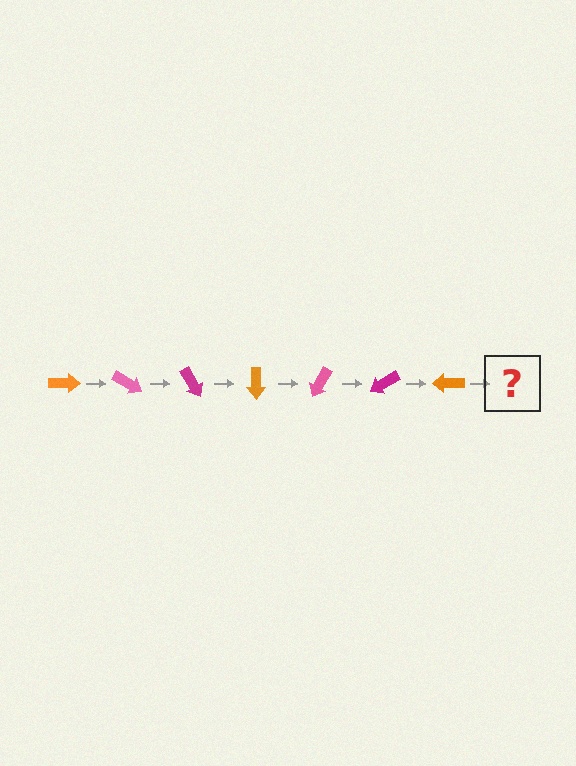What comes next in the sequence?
The next element should be a pink arrow, rotated 210 degrees from the start.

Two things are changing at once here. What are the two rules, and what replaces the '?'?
The two rules are that it rotates 30 degrees each step and the color cycles through orange, pink, and magenta. The '?' should be a pink arrow, rotated 210 degrees from the start.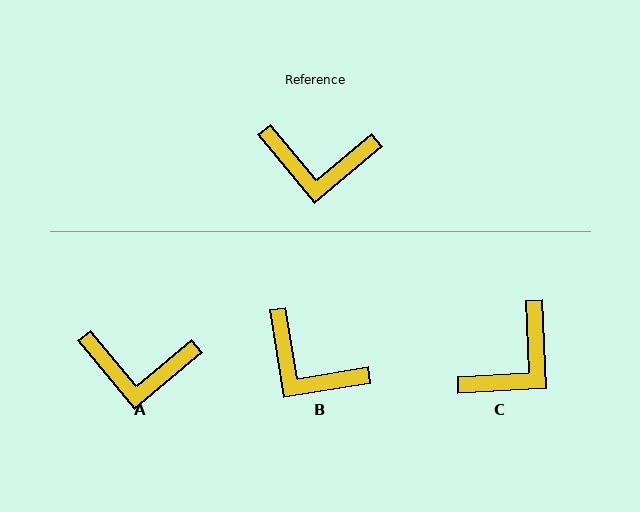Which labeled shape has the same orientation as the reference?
A.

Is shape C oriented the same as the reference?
No, it is off by about 53 degrees.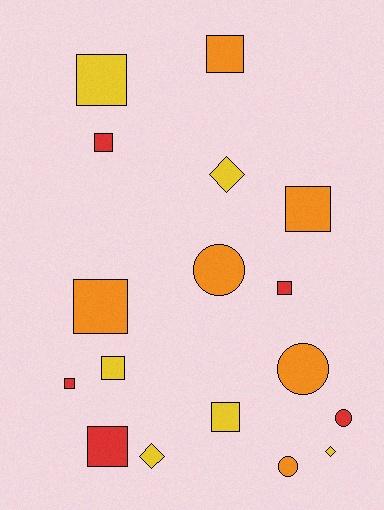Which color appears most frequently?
Orange, with 6 objects.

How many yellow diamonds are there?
There are 3 yellow diamonds.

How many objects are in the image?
There are 17 objects.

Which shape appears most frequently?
Square, with 10 objects.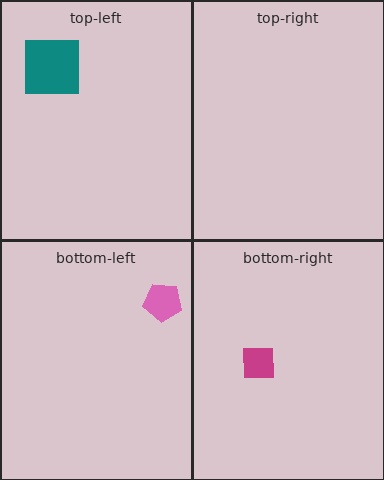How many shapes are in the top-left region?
1.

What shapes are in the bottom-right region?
The magenta square.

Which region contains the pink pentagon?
The bottom-left region.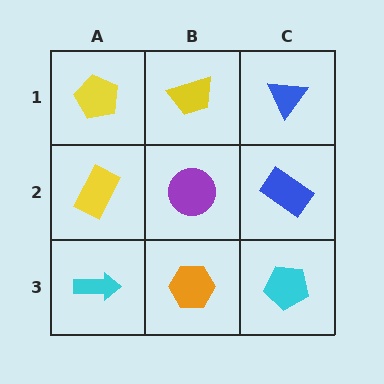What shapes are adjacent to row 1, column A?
A yellow rectangle (row 2, column A), a yellow trapezoid (row 1, column B).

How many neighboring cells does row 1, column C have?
2.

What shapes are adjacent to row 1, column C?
A blue rectangle (row 2, column C), a yellow trapezoid (row 1, column B).